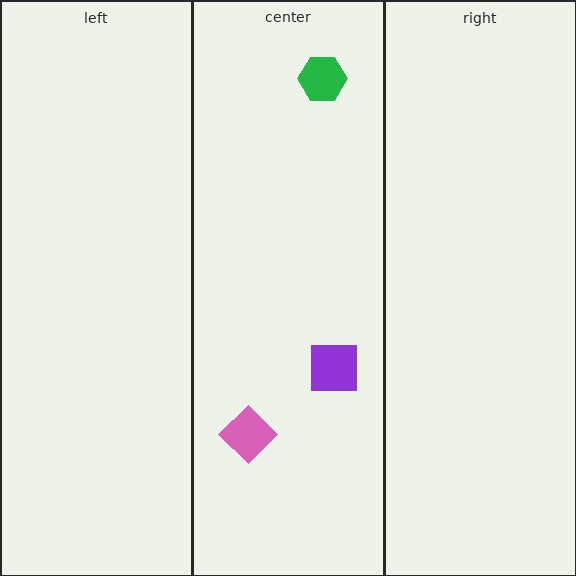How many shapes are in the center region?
3.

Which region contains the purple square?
The center region.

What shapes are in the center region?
The green hexagon, the purple square, the pink diamond.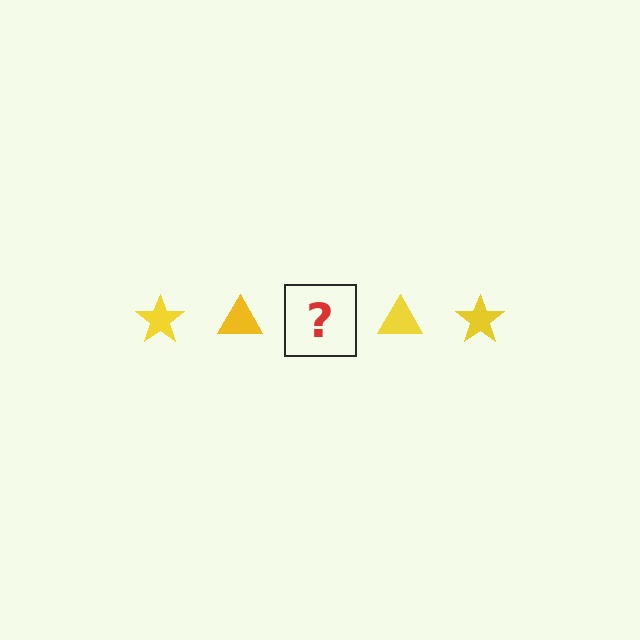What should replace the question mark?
The question mark should be replaced with a yellow star.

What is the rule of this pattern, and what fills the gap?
The rule is that the pattern cycles through star, triangle shapes in yellow. The gap should be filled with a yellow star.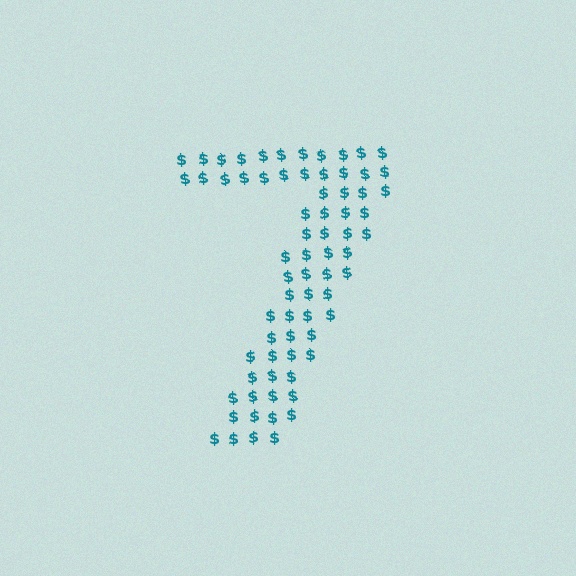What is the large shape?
The large shape is the digit 7.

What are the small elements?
The small elements are dollar signs.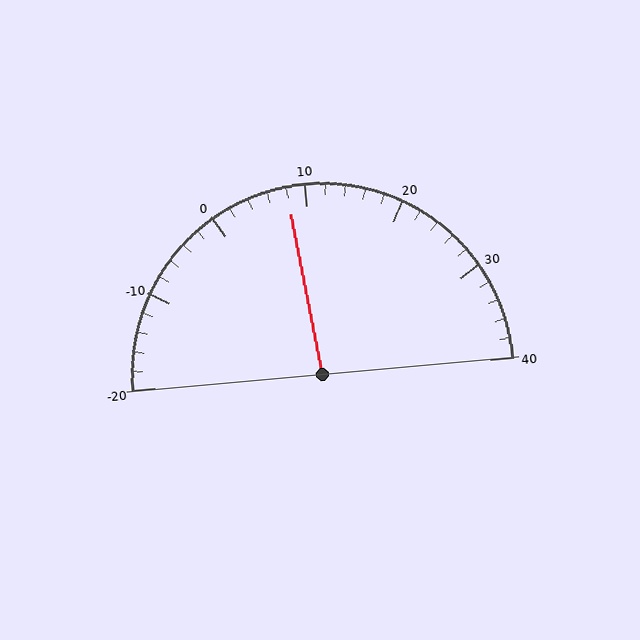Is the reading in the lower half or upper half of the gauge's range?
The reading is in the lower half of the range (-20 to 40).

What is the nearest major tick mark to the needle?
The nearest major tick mark is 10.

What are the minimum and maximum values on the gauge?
The gauge ranges from -20 to 40.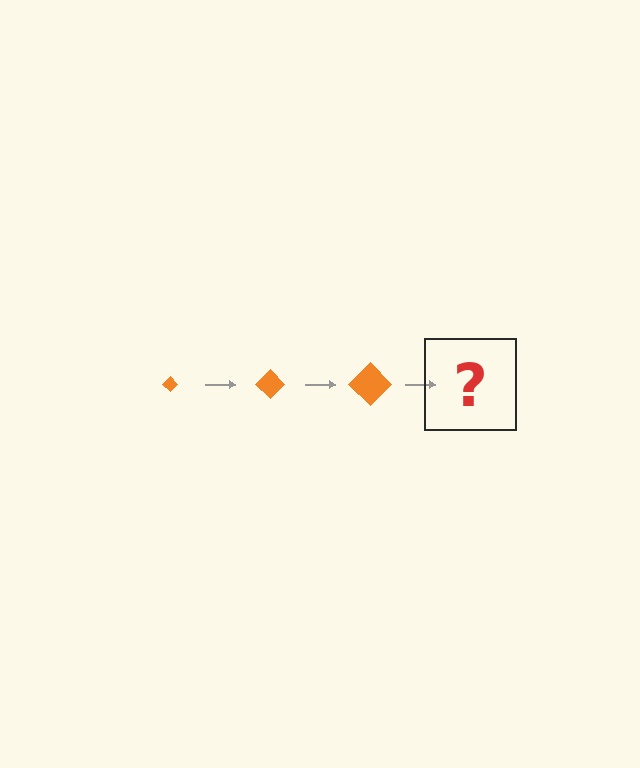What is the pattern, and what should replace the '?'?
The pattern is that the diamond gets progressively larger each step. The '?' should be an orange diamond, larger than the previous one.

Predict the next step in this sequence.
The next step is an orange diamond, larger than the previous one.